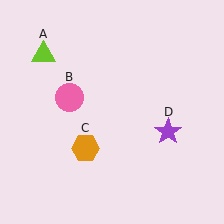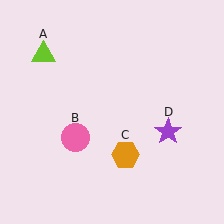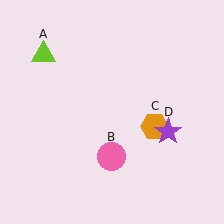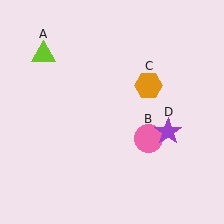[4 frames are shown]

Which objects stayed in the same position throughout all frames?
Lime triangle (object A) and purple star (object D) remained stationary.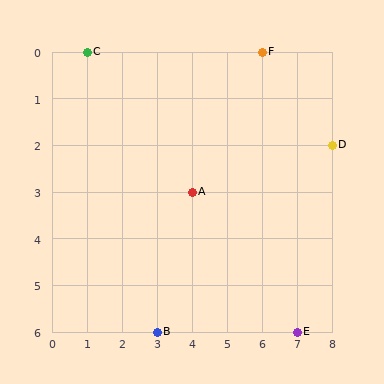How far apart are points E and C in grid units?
Points E and C are 6 columns and 6 rows apart (about 8.5 grid units diagonally).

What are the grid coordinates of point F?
Point F is at grid coordinates (6, 0).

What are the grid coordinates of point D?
Point D is at grid coordinates (8, 2).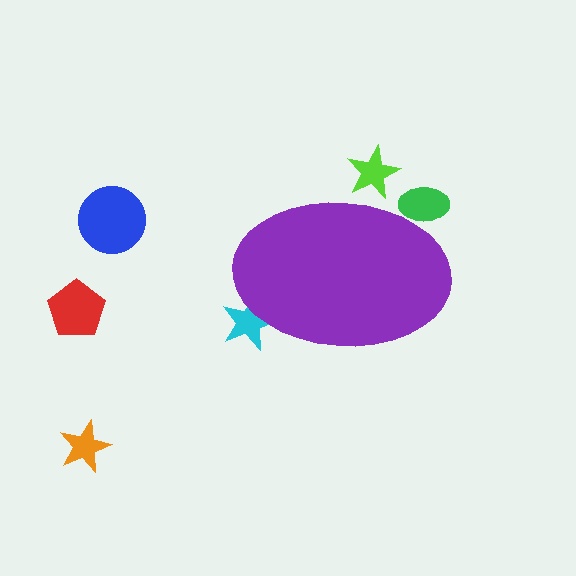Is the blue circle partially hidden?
No, the blue circle is fully visible.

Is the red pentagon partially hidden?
No, the red pentagon is fully visible.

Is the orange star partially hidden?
No, the orange star is fully visible.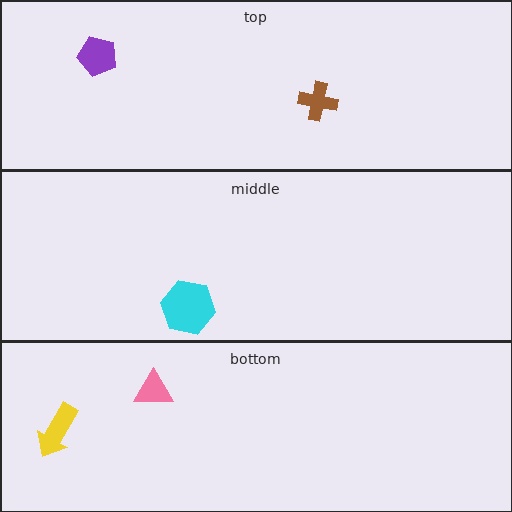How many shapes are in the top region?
2.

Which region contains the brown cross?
The top region.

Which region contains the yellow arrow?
The bottom region.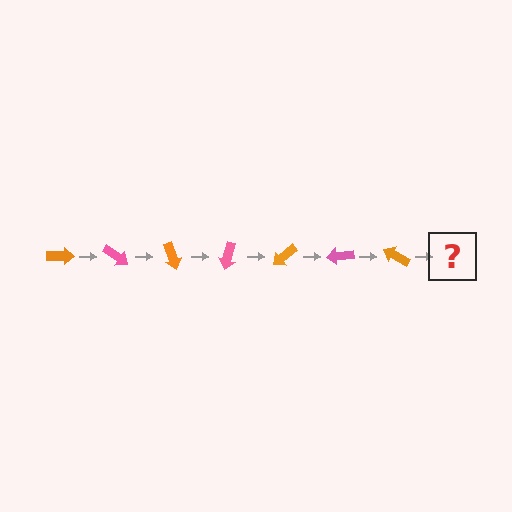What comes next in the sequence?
The next element should be a pink arrow, rotated 245 degrees from the start.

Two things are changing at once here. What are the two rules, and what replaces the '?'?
The two rules are that it rotates 35 degrees each step and the color cycles through orange and pink. The '?' should be a pink arrow, rotated 245 degrees from the start.